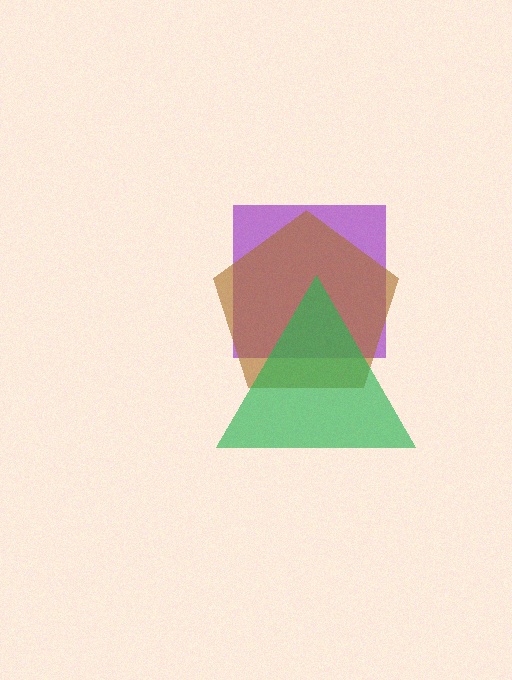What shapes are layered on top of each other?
The layered shapes are: a purple square, a brown pentagon, a green triangle.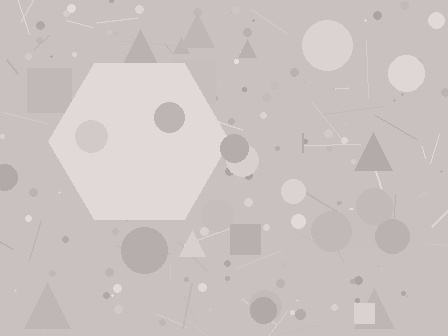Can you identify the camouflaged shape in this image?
The camouflaged shape is a hexagon.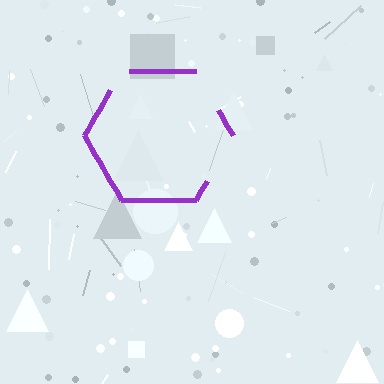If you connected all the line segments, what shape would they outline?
They would outline a hexagon.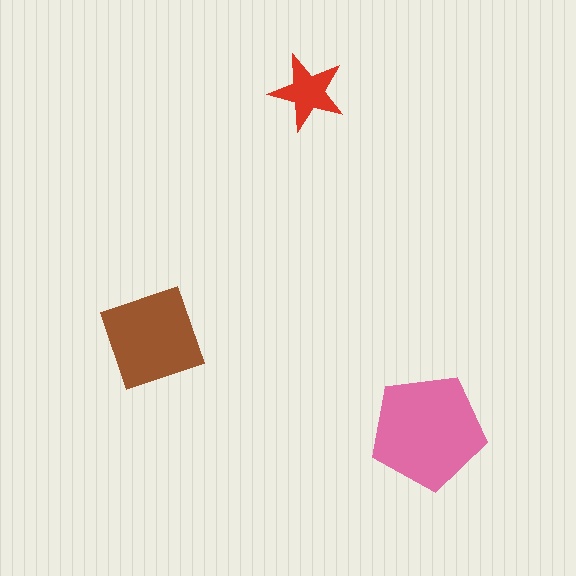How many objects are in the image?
There are 3 objects in the image.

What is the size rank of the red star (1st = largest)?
3rd.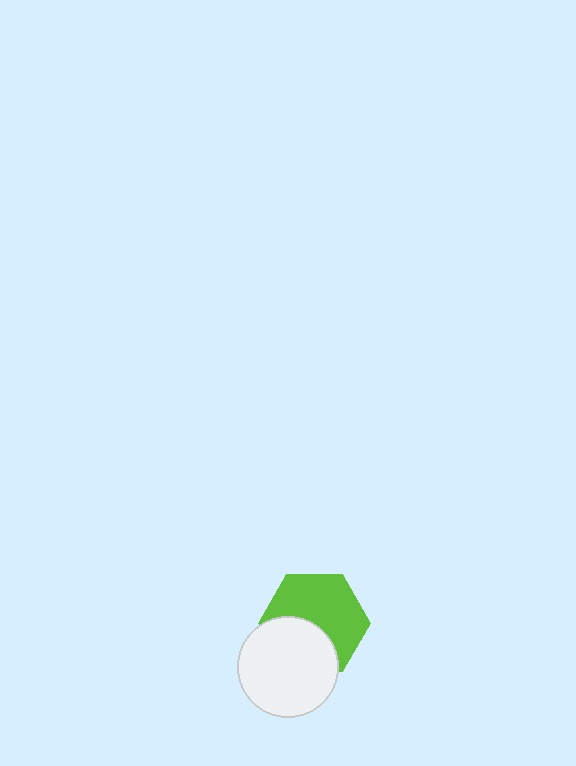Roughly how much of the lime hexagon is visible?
About half of it is visible (roughly 62%).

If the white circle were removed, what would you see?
You would see the complete lime hexagon.